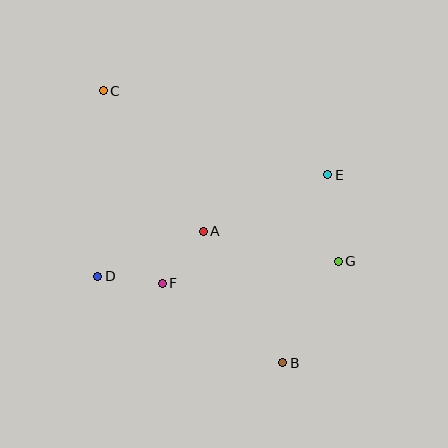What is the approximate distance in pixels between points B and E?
The distance between B and E is approximately 193 pixels.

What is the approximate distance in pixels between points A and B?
The distance between A and B is approximately 153 pixels.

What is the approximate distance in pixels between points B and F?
The distance between B and F is approximately 144 pixels.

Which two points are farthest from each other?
Points B and C are farthest from each other.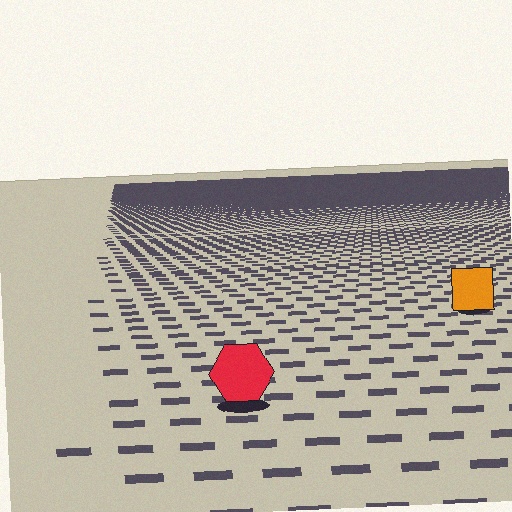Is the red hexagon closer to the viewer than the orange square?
Yes. The red hexagon is closer — you can tell from the texture gradient: the ground texture is coarser near it.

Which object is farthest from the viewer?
The orange square is farthest from the viewer. It appears smaller and the ground texture around it is denser.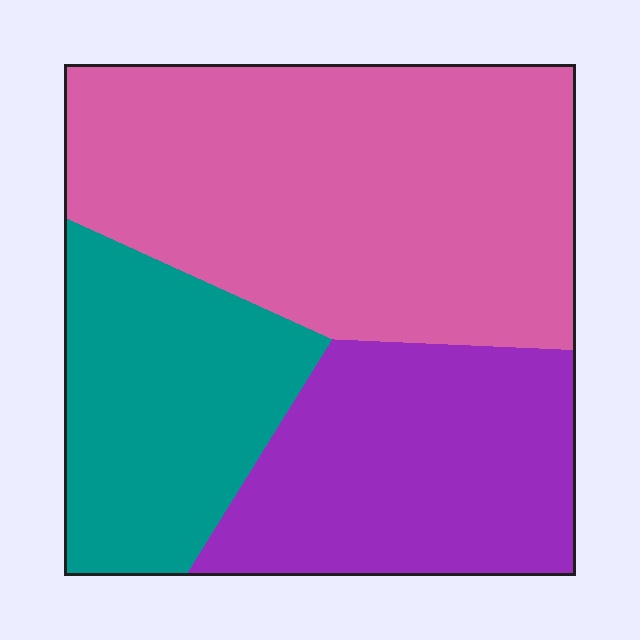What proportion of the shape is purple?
Purple covers around 30% of the shape.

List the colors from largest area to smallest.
From largest to smallest: pink, purple, teal.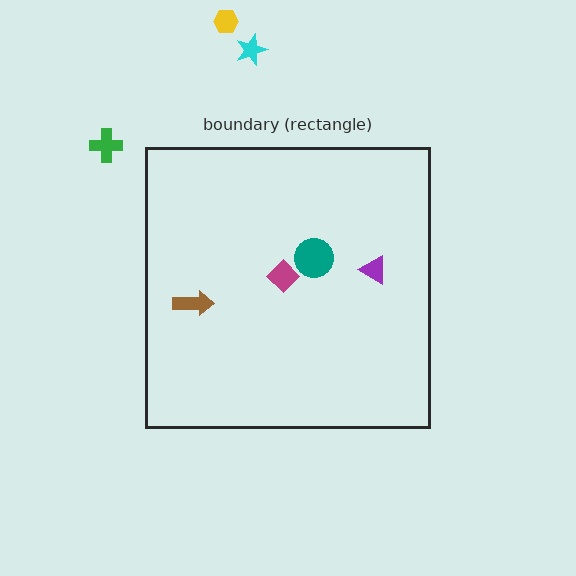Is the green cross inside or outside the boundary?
Outside.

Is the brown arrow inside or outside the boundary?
Inside.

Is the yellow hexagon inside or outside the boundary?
Outside.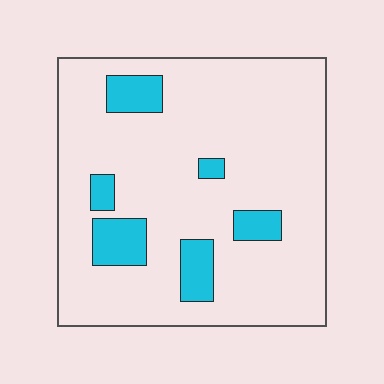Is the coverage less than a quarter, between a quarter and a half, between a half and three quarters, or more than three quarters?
Less than a quarter.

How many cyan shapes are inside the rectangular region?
6.